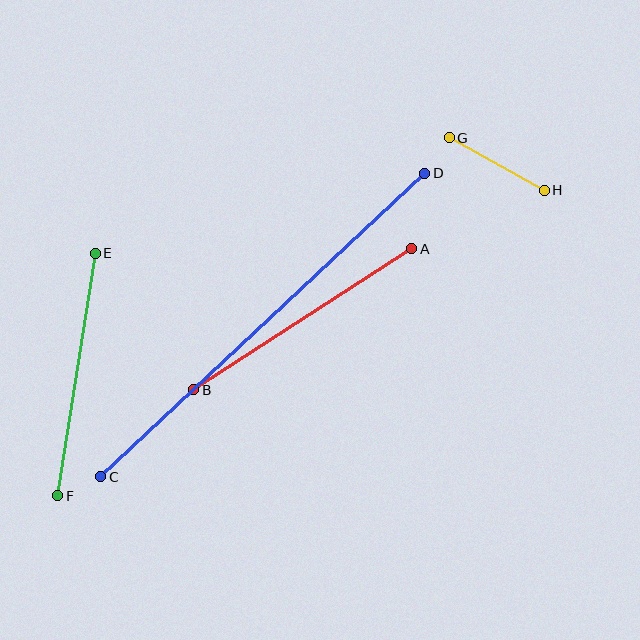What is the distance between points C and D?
The distance is approximately 444 pixels.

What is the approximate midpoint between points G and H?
The midpoint is at approximately (497, 164) pixels.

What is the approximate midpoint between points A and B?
The midpoint is at approximately (303, 319) pixels.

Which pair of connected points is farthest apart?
Points C and D are farthest apart.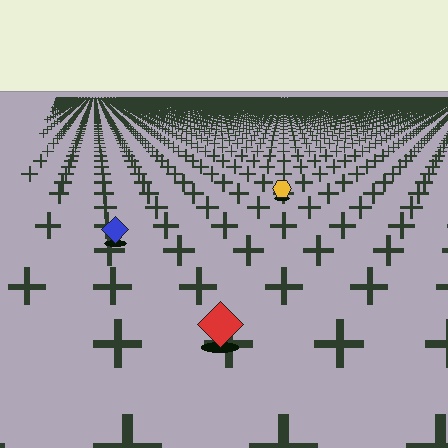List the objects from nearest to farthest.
From nearest to farthest: the red diamond, the blue diamond, the yellow hexagon.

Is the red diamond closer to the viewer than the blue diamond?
Yes. The red diamond is closer — you can tell from the texture gradient: the ground texture is coarser near it.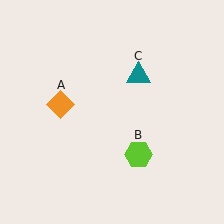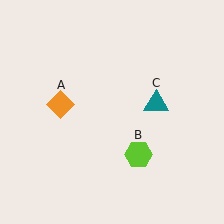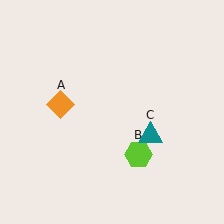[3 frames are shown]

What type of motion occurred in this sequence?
The teal triangle (object C) rotated clockwise around the center of the scene.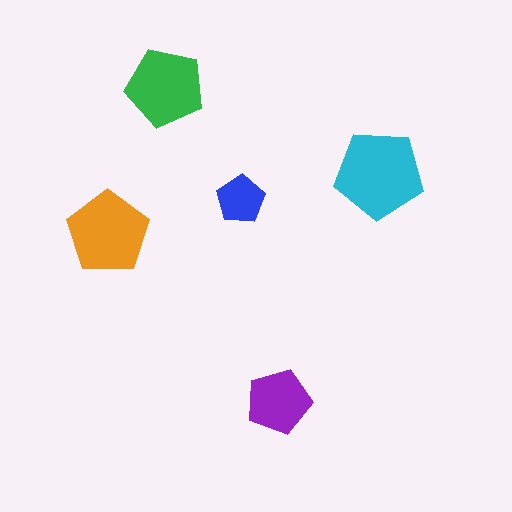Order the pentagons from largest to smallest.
the cyan one, the orange one, the green one, the purple one, the blue one.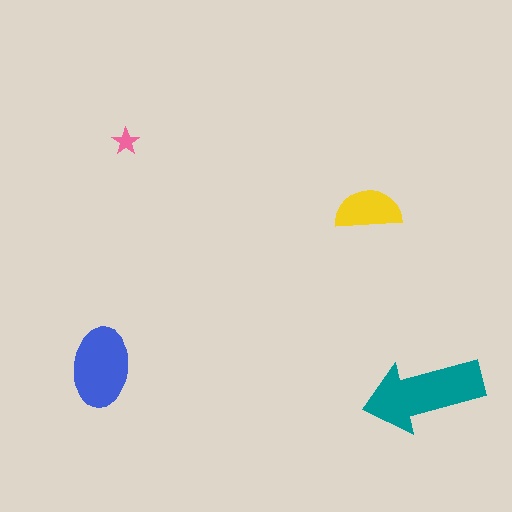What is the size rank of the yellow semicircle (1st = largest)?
3rd.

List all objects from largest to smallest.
The teal arrow, the blue ellipse, the yellow semicircle, the pink star.